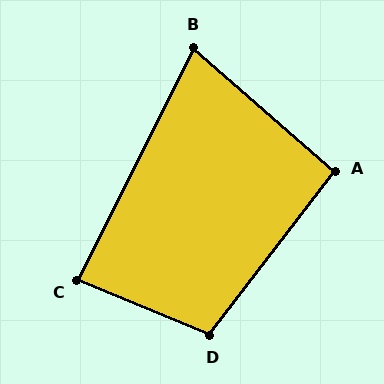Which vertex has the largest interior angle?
D, at approximately 105 degrees.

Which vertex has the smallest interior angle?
B, at approximately 75 degrees.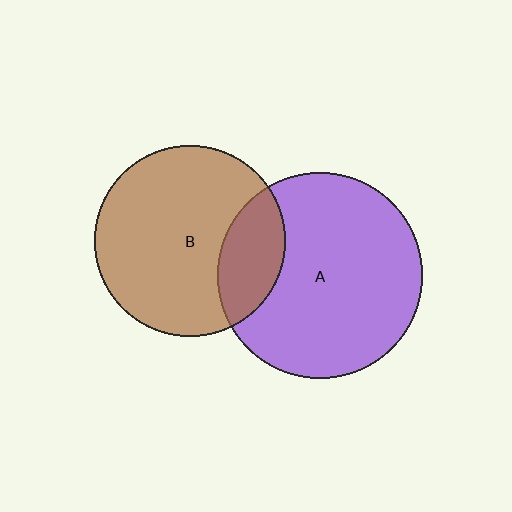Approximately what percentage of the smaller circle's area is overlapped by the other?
Approximately 20%.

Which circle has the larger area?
Circle A (purple).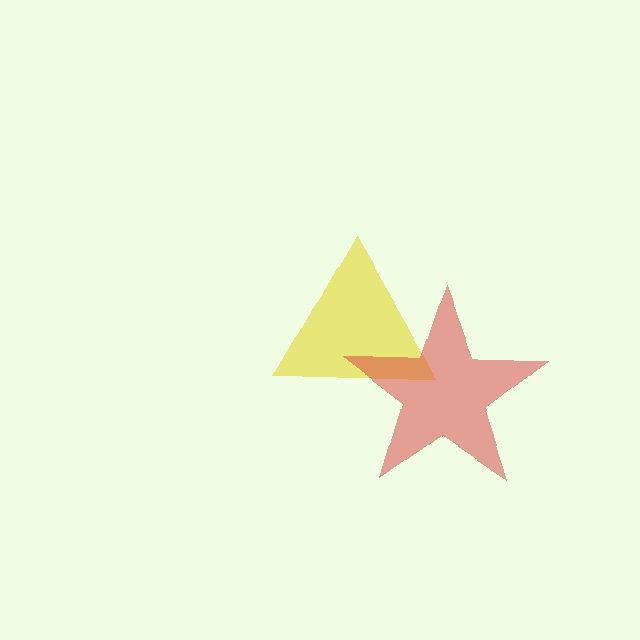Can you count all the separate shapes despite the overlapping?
Yes, there are 2 separate shapes.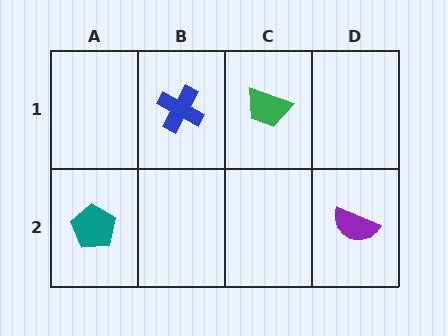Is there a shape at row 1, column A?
No, that cell is empty.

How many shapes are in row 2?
2 shapes.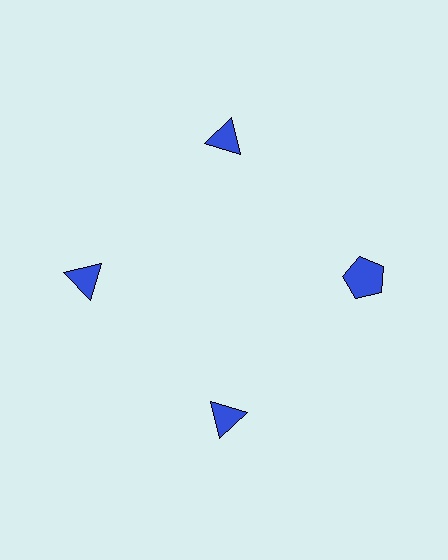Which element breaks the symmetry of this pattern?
The blue pentagon at roughly the 3 o'clock position breaks the symmetry. All other shapes are blue triangles.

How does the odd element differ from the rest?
It has a different shape: pentagon instead of triangle.